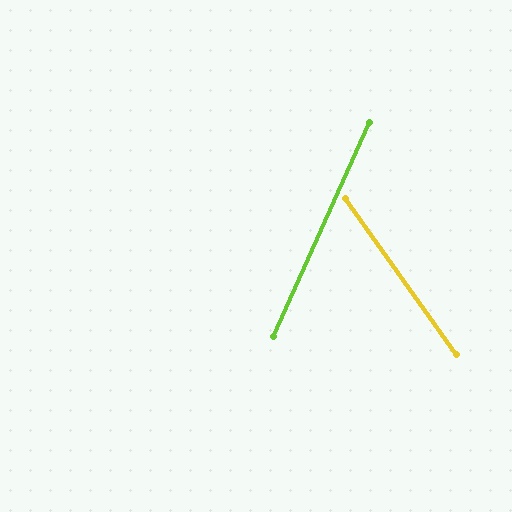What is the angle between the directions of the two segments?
Approximately 60 degrees.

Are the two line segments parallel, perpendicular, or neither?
Neither parallel nor perpendicular — they differ by about 60°.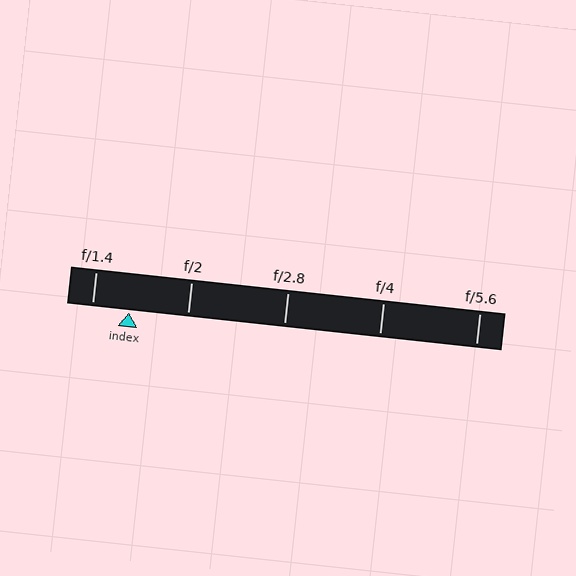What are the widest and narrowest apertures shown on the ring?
The widest aperture shown is f/1.4 and the narrowest is f/5.6.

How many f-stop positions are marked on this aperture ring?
There are 5 f-stop positions marked.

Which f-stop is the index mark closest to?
The index mark is closest to f/1.4.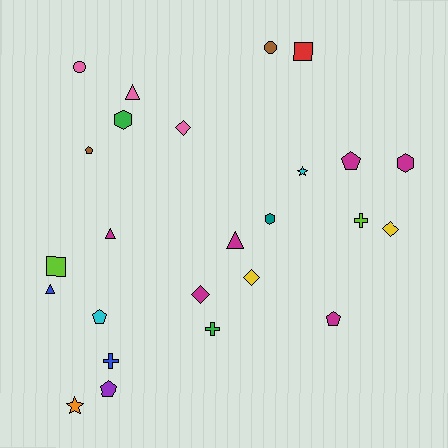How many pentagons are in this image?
There are 5 pentagons.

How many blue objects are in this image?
There are 2 blue objects.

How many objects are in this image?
There are 25 objects.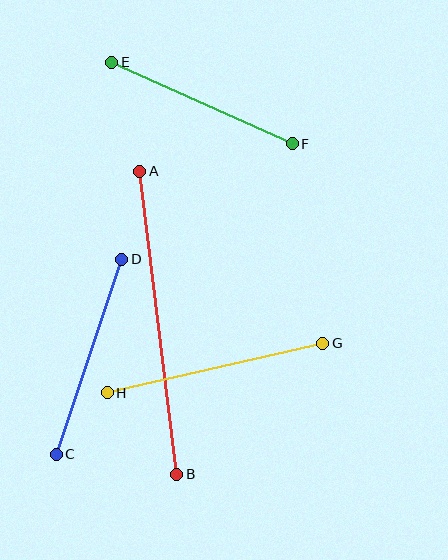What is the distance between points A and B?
The distance is approximately 305 pixels.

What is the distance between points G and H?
The distance is approximately 221 pixels.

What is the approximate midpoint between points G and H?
The midpoint is at approximately (215, 368) pixels.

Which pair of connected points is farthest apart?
Points A and B are farthest apart.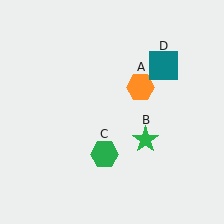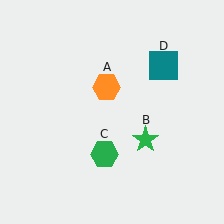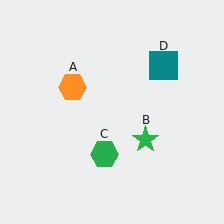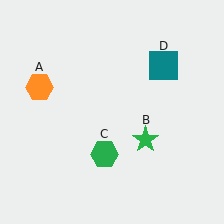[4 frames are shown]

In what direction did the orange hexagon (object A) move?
The orange hexagon (object A) moved left.